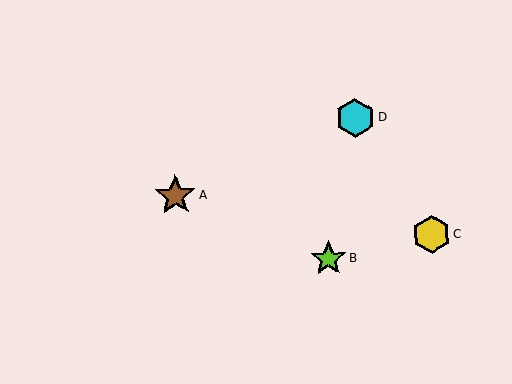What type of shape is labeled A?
Shape A is a brown star.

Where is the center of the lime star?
The center of the lime star is at (329, 259).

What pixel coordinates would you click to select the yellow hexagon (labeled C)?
Click at (432, 234) to select the yellow hexagon C.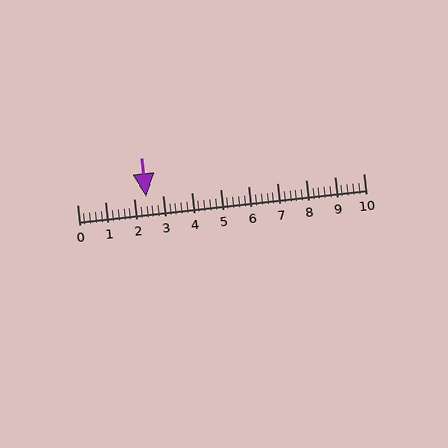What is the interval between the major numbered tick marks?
The major tick marks are spaced 1 units apart.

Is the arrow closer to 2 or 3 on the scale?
The arrow is closer to 2.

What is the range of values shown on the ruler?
The ruler shows values from 0 to 10.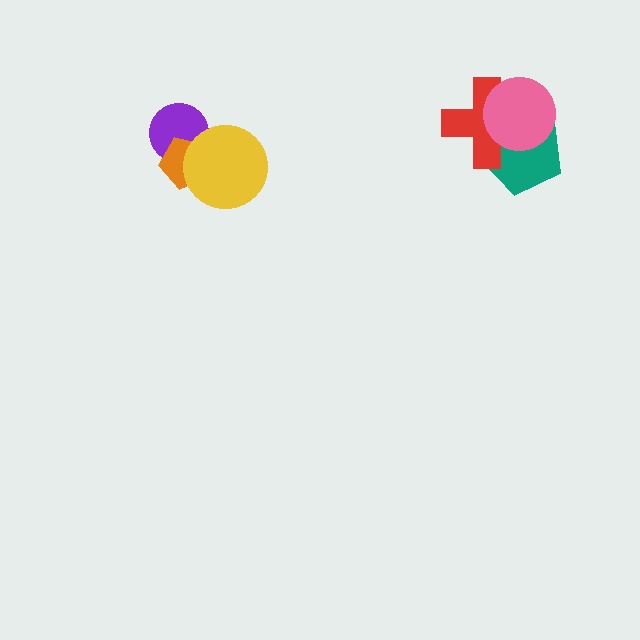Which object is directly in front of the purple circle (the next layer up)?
The orange pentagon is directly in front of the purple circle.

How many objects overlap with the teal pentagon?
2 objects overlap with the teal pentagon.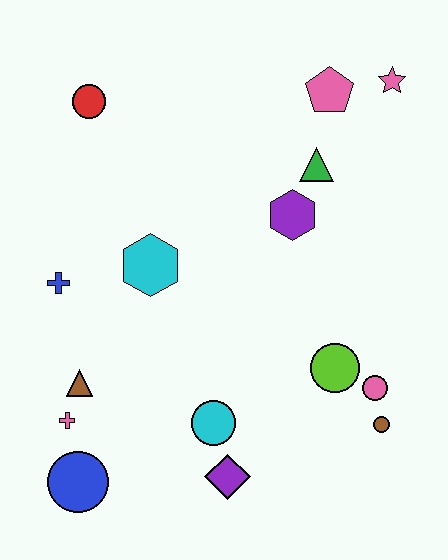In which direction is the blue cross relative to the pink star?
The blue cross is to the left of the pink star.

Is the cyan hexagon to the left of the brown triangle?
No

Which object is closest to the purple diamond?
The cyan circle is closest to the purple diamond.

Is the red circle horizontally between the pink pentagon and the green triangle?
No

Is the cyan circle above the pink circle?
No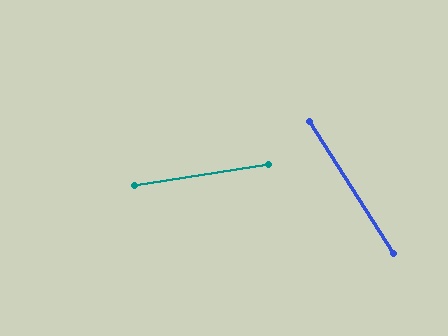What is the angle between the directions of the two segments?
Approximately 67 degrees.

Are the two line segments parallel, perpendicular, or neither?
Neither parallel nor perpendicular — they differ by about 67°.